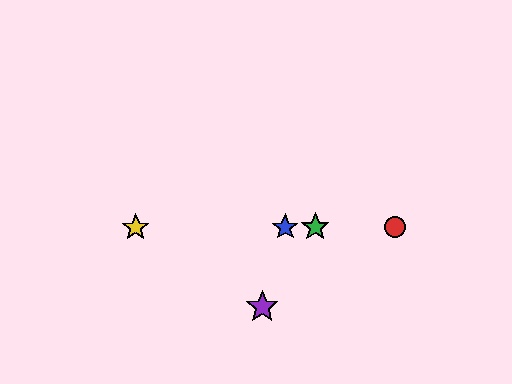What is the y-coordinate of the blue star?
The blue star is at y≈227.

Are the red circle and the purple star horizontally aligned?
No, the red circle is at y≈227 and the purple star is at y≈307.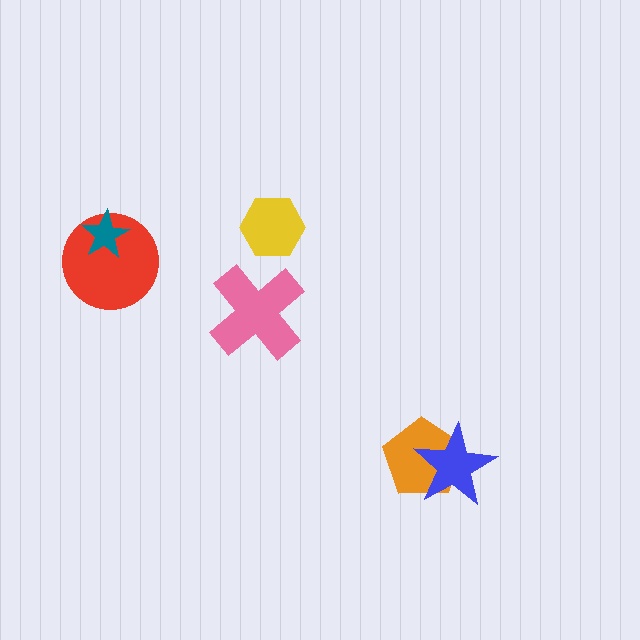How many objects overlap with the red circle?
1 object overlaps with the red circle.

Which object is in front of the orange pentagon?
The blue star is in front of the orange pentagon.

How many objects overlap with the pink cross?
0 objects overlap with the pink cross.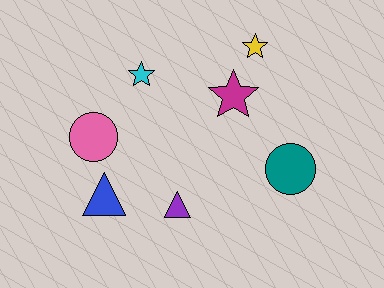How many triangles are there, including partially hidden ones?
There are 2 triangles.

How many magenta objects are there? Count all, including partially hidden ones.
There is 1 magenta object.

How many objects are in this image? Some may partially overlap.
There are 7 objects.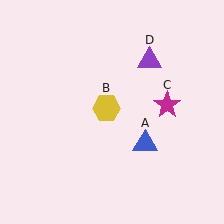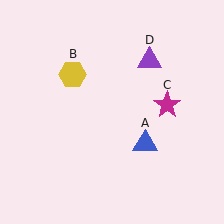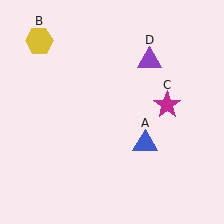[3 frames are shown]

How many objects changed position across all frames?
1 object changed position: yellow hexagon (object B).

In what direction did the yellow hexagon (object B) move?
The yellow hexagon (object B) moved up and to the left.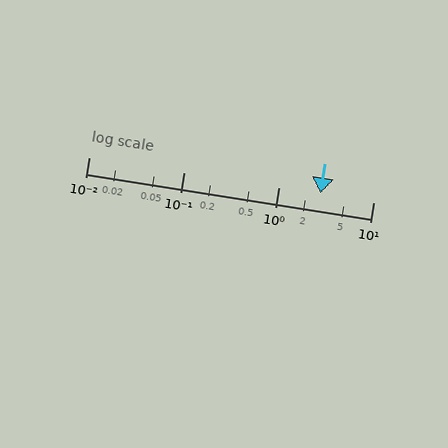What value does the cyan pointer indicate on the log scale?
The pointer indicates approximately 2.8.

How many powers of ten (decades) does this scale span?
The scale spans 3 decades, from 0.01 to 10.